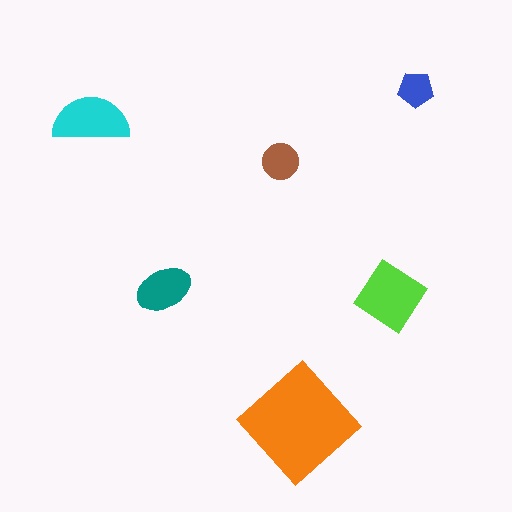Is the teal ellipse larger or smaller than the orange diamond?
Smaller.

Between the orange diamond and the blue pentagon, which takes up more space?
The orange diamond.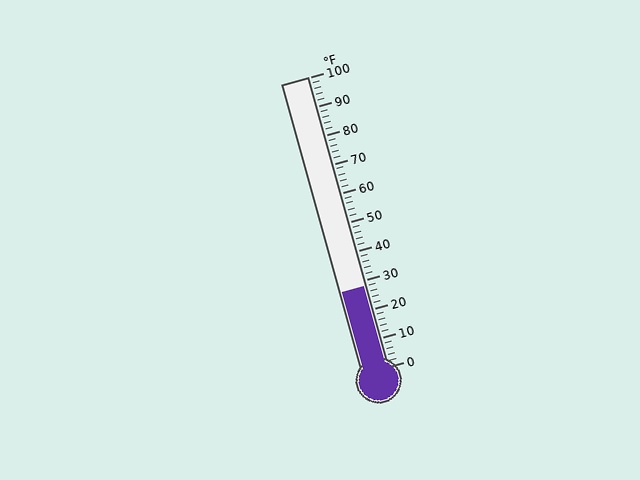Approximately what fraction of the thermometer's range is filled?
The thermometer is filled to approximately 30% of its range.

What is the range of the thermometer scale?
The thermometer scale ranges from 0°F to 100°F.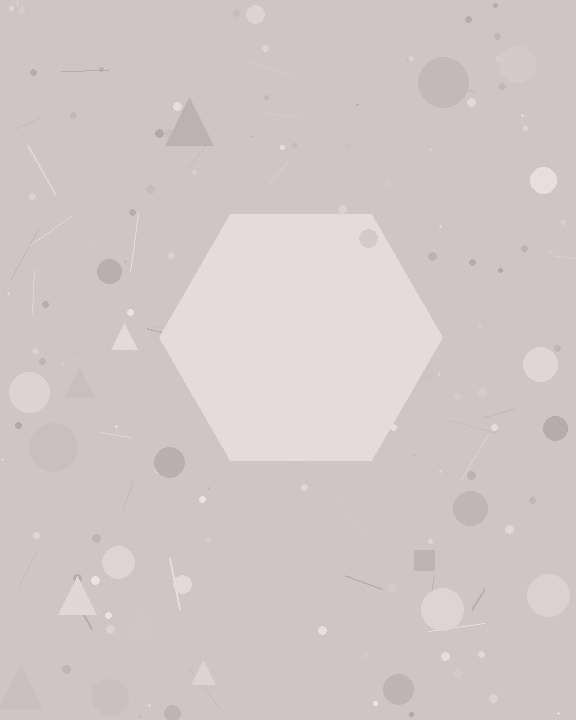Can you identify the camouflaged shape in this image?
The camouflaged shape is a hexagon.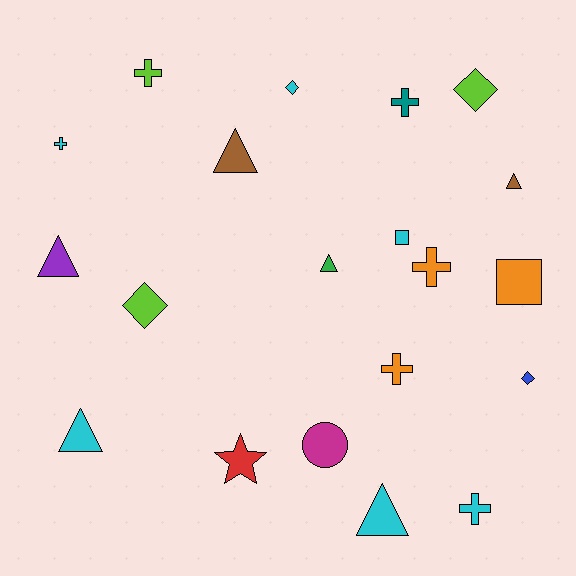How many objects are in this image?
There are 20 objects.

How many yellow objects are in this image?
There are no yellow objects.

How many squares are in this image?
There are 2 squares.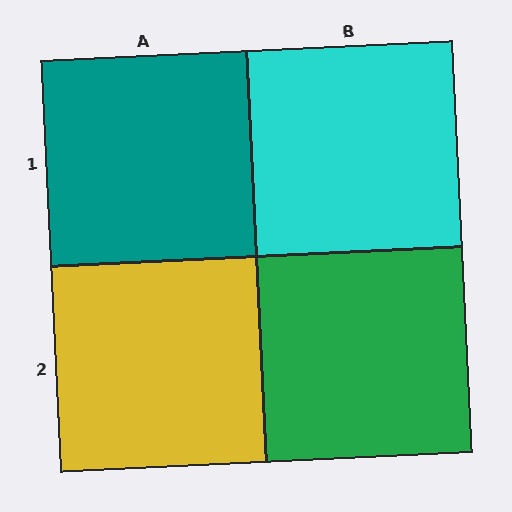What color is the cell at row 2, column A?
Yellow.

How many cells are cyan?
1 cell is cyan.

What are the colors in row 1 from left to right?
Teal, cyan.